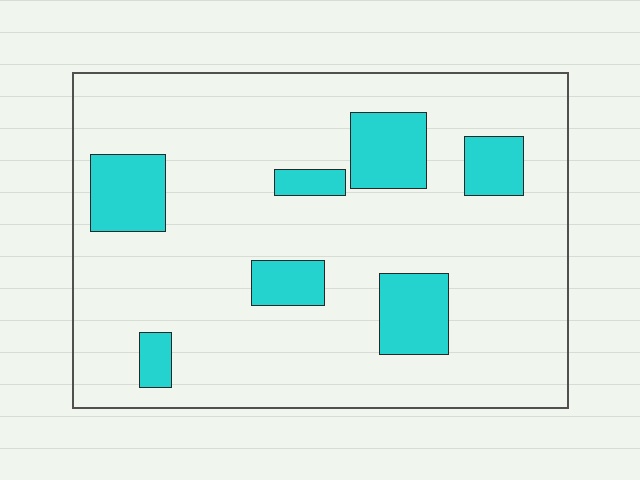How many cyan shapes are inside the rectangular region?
7.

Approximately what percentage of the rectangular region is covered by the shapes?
Approximately 15%.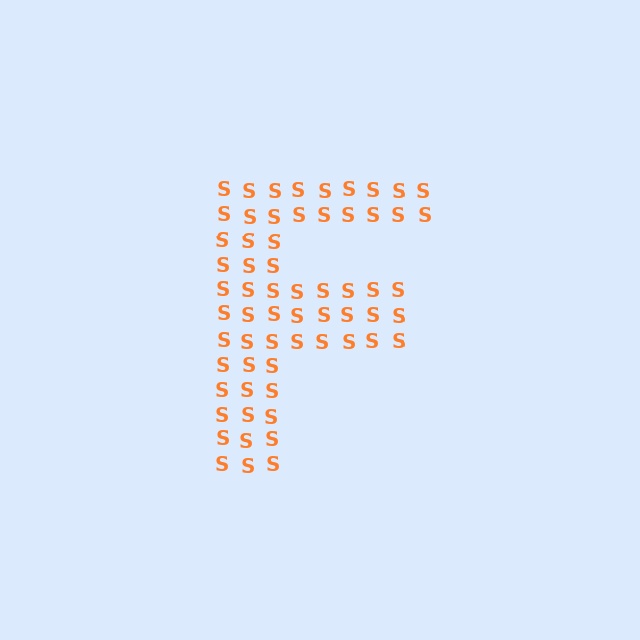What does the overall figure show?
The overall figure shows the letter F.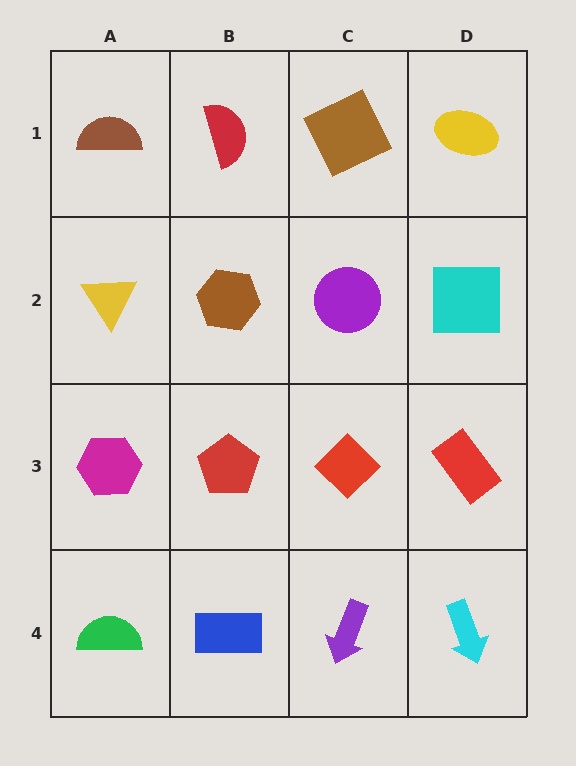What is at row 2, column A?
A yellow triangle.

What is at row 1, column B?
A red semicircle.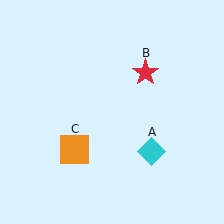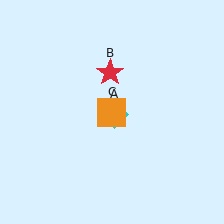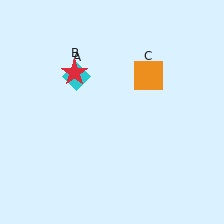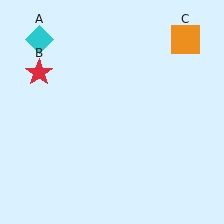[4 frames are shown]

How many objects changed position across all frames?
3 objects changed position: cyan diamond (object A), red star (object B), orange square (object C).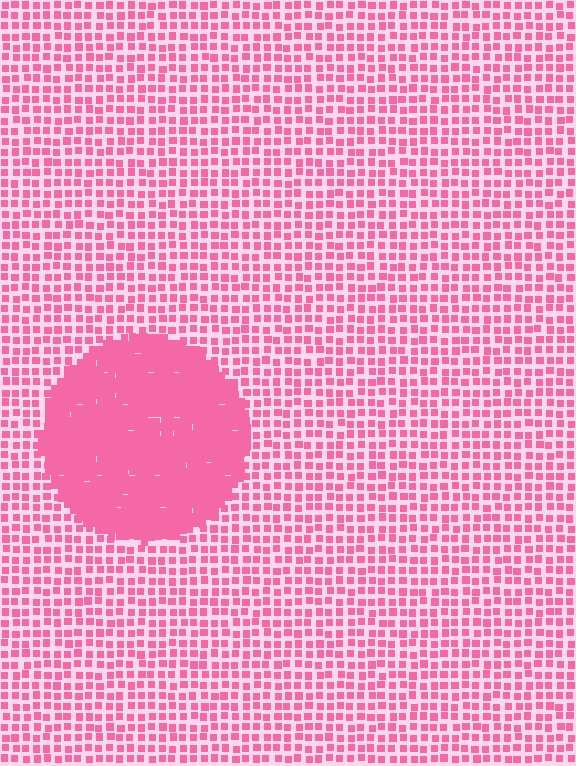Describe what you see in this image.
The image contains small pink elements arranged at two different densities. A circle-shaped region is visible where the elements are more densely packed than the surrounding area.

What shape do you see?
I see a circle.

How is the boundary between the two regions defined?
The boundary is defined by a change in element density (approximately 2.7x ratio). All elements are the same color, size, and shape.